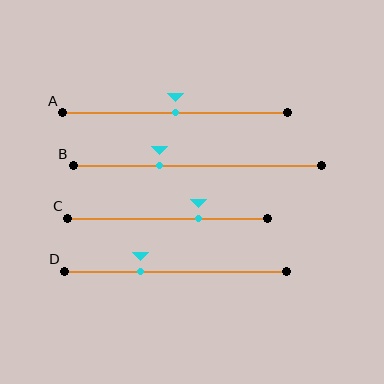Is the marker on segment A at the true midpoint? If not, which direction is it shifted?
Yes, the marker on segment A is at the true midpoint.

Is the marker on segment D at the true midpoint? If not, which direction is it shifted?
No, the marker on segment D is shifted to the left by about 16% of the segment length.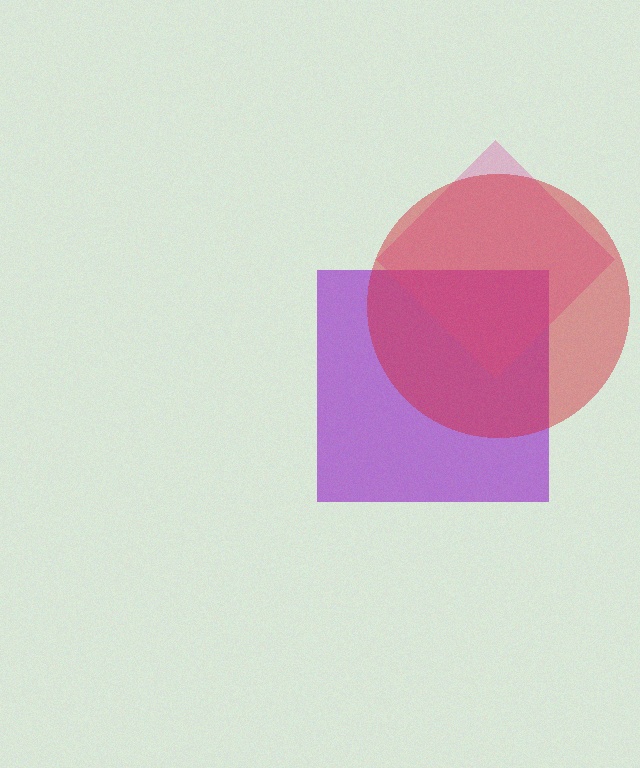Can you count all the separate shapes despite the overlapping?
Yes, there are 3 separate shapes.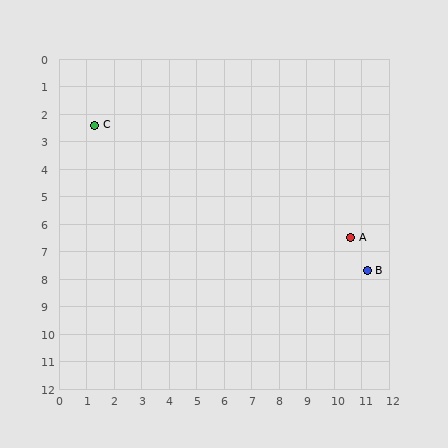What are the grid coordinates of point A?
Point A is at approximately (10.6, 6.5).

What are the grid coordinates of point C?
Point C is at approximately (1.3, 2.4).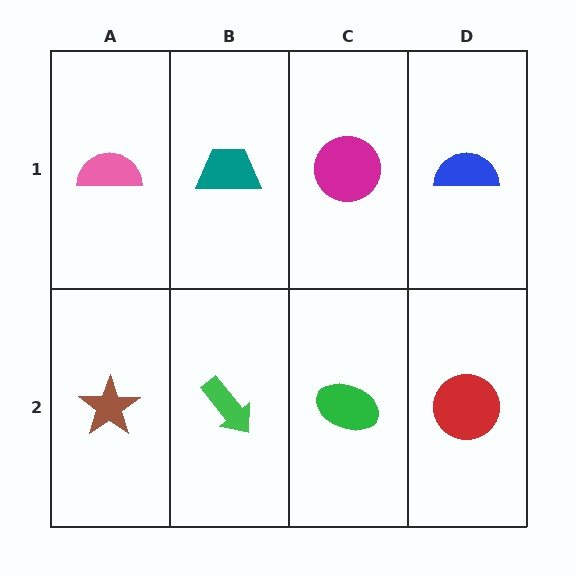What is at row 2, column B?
A green arrow.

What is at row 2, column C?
A green ellipse.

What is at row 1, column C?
A magenta circle.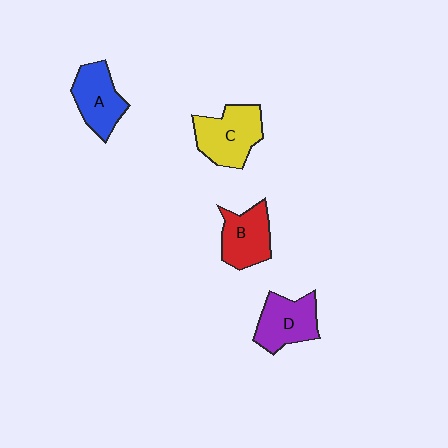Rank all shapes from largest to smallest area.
From largest to smallest: C (yellow), D (purple), A (blue), B (red).